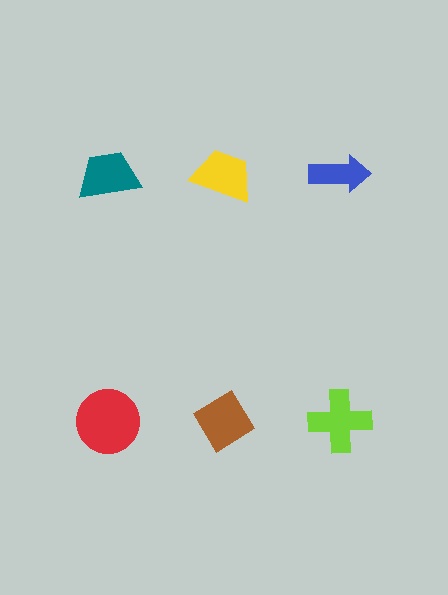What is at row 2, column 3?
A lime cross.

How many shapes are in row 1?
3 shapes.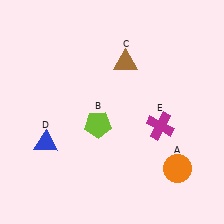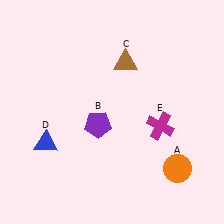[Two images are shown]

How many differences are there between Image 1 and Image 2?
There is 1 difference between the two images.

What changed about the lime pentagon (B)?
In Image 1, B is lime. In Image 2, it changed to purple.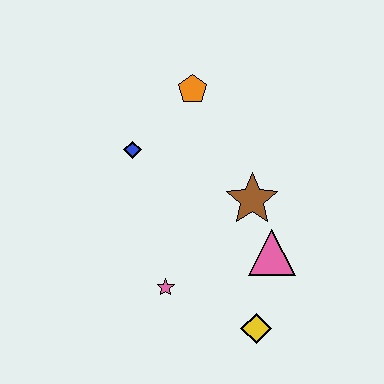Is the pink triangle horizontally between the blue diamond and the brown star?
No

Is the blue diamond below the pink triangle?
No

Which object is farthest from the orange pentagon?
The yellow diamond is farthest from the orange pentagon.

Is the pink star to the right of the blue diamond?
Yes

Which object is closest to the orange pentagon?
The blue diamond is closest to the orange pentagon.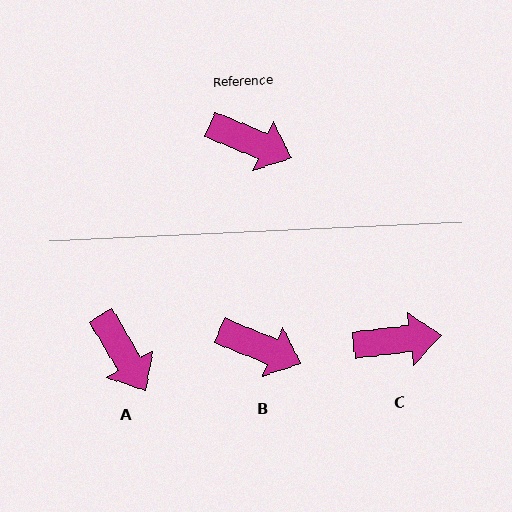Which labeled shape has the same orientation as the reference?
B.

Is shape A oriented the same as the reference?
No, it is off by about 37 degrees.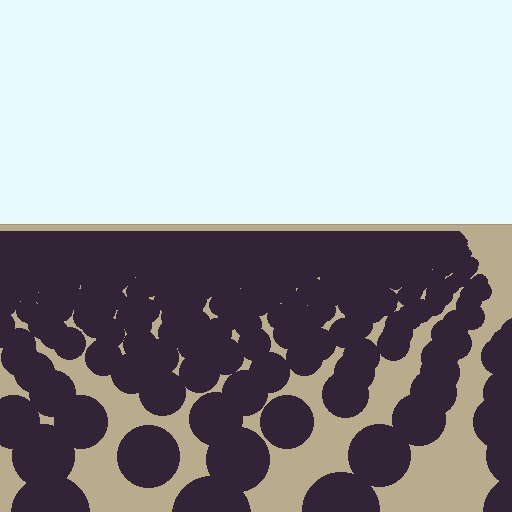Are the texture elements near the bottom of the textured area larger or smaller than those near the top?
Larger. Near the bottom, elements are closer to the viewer and appear at a bigger on-screen size.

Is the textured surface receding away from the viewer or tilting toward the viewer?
The surface is receding away from the viewer. Texture elements get smaller and denser toward the top.